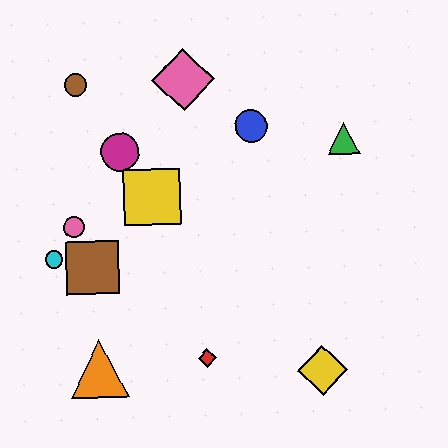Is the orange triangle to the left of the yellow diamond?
Yes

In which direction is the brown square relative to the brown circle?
The brown square is below the brown circle.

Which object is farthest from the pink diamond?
The yellow diamond is farthest from the pink diamond.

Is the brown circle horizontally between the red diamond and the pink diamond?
No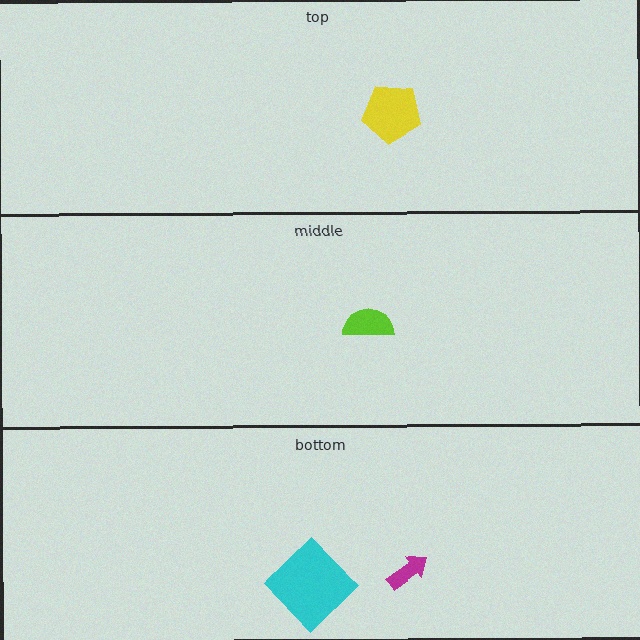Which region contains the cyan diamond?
The bottom region.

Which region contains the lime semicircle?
The middle region.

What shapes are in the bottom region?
The magenta arrow, the cyan diamond.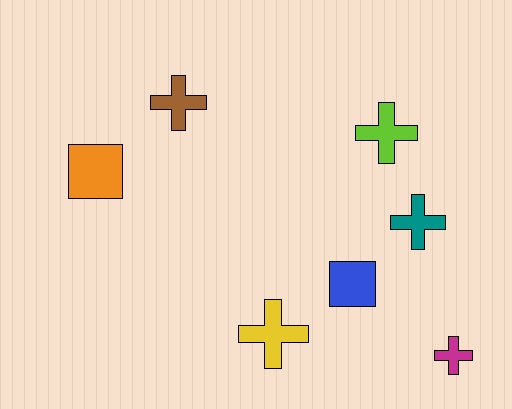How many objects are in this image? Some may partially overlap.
There are 7 objects.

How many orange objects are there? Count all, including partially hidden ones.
There is 1 orange object.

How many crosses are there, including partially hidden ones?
There are 5 crosses.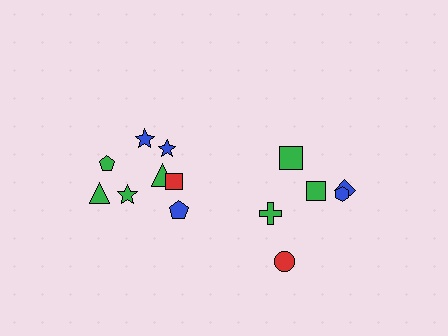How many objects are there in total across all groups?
There are 14 objects.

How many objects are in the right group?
There are 6 objects.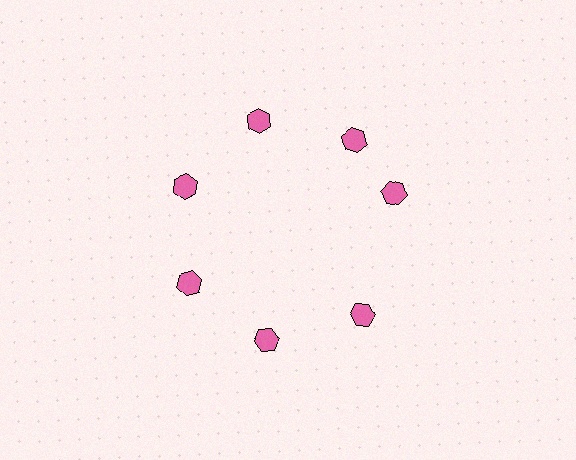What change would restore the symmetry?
The symmetry would be restored by rotating it back into even spacing with its neighbors so that all 7 hexagons sit at equal angles and equal distance from the center.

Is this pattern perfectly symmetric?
No. The 7 pink hexagons are arranged in a ring, but one element near the 3 o'clock position is rotated out of alignment along the ring, breaking the 7-fold rotational symmetry.